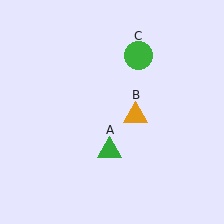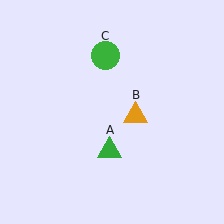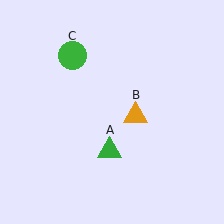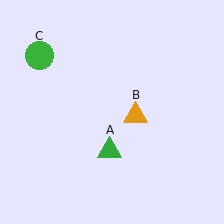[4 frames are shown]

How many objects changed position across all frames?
1 object changed position: green circle (object C).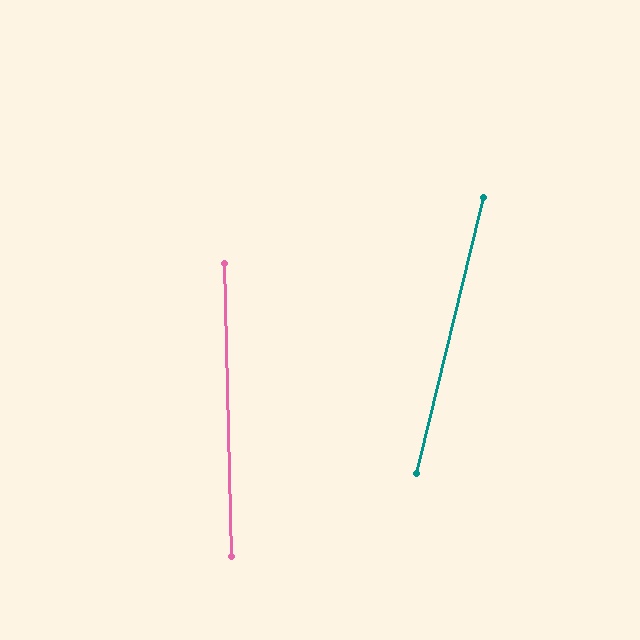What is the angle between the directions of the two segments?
Approximately 15 degrees.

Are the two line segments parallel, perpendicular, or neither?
Neither parallel nor perpendicular — they differ by about 15°.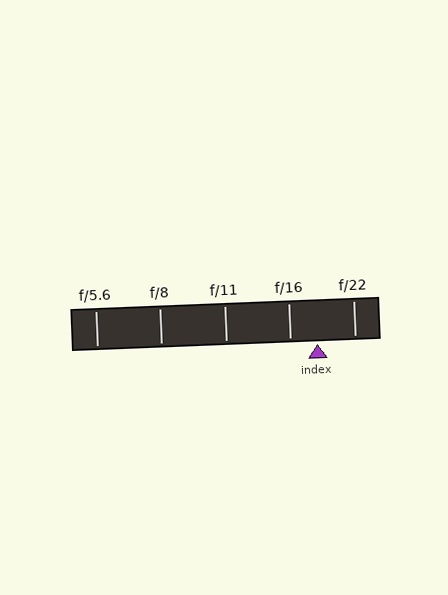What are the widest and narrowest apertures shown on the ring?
The widest aperture shown is f/5.6 and the narrowest is f/22.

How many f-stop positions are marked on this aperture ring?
There are 5 f-stop positions marked.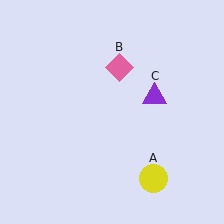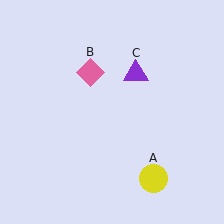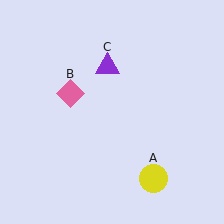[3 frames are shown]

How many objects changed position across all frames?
2 objects changed position: pink diamond (object B), purple triangle (object C).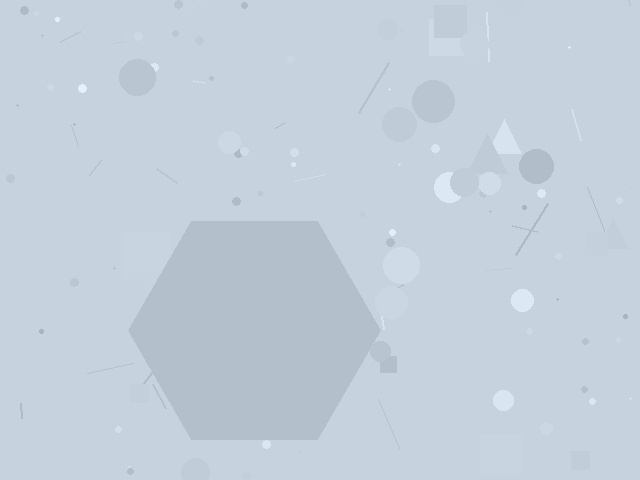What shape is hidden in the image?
A hexagon is hidden in the image.